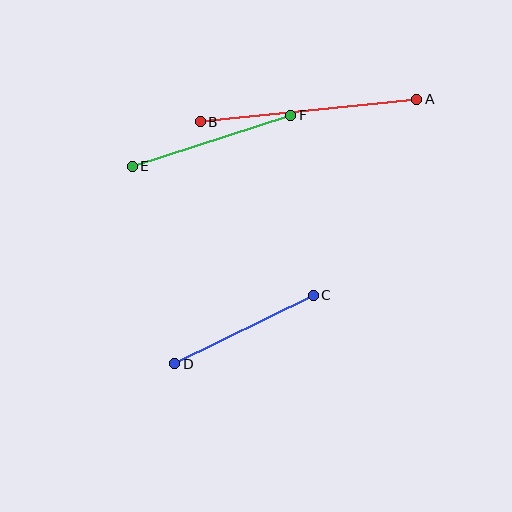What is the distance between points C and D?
The distance is approximately 155 pixels.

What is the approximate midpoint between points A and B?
The midpoint is at approximately (308, 111) pixels.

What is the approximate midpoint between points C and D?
The midpoint is at approximately (244, 330) pixels.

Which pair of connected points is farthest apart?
Points A and B are farthest apart.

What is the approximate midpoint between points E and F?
The midpoint is at approximately (211, 141) pixels.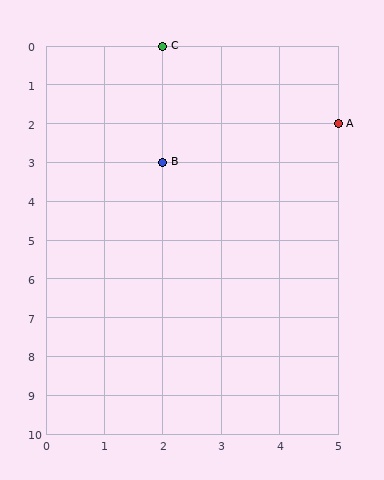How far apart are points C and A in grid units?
Points C and A are 3 columns and 2 rows apart (about 3.6 grid units diagonally).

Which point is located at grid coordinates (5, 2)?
Point A is at (5, 2).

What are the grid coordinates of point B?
Point B is at grid coordinates (2, 3).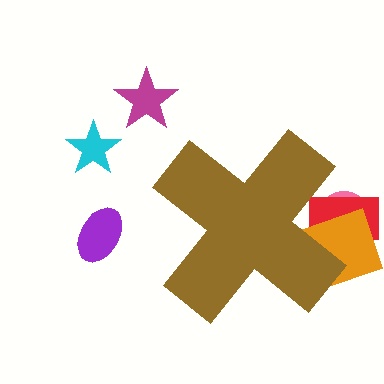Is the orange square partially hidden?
Yes, the orange square is partially hidden behind the brown cross.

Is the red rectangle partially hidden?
Yes, the red rectangle is partially hidden behind the brown cross.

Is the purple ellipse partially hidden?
No, the purple ellipse is fully visible.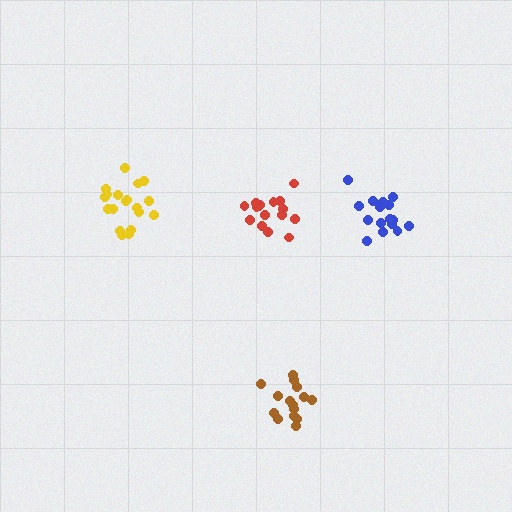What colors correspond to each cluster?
The clusters are colored: yellow, brown, blue, red.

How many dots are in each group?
Group 1: 19 dots, Group 2: 15 dots, Group 3: 16 dots, Group 4: 16 dots (66 total).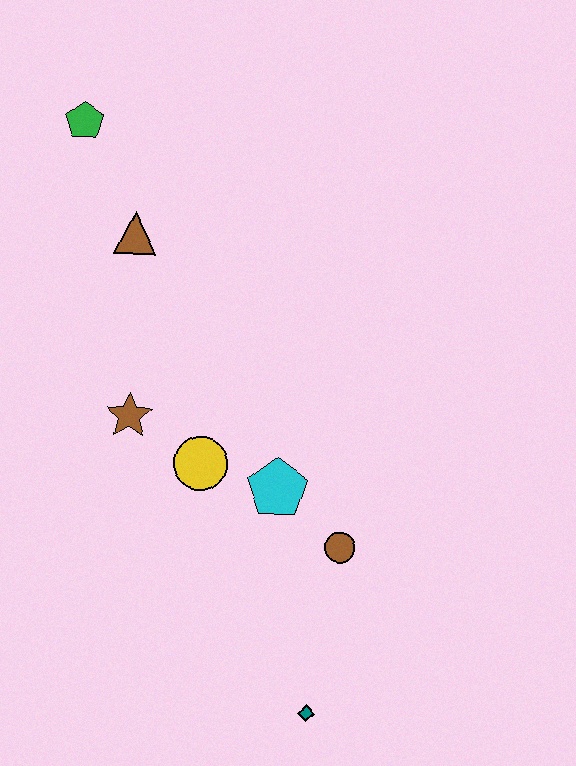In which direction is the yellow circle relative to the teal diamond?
The yellow circle is above the teal diamond.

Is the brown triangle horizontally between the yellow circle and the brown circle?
No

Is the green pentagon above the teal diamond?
Yes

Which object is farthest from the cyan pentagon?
The green pentagon is farthest from the cyan pentagon.